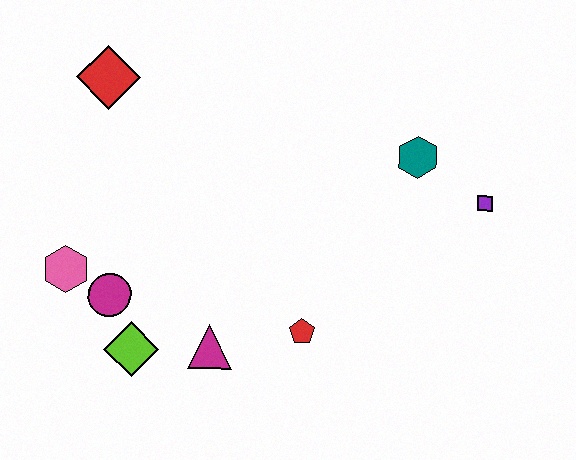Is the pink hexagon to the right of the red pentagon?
No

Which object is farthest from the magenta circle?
The purple square is farthest from the magenta circle.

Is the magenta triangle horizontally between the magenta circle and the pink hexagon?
No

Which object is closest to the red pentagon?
The magenta triangle is closest to the red pentagon.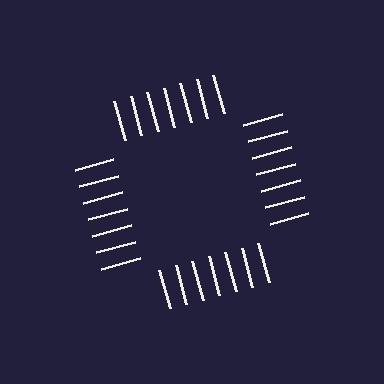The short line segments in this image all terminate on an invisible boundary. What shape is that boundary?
An illusory square — the line segments terminate on its edges but no continuous stroke is drawn.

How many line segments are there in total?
28 — 7 along each of the 4 edges.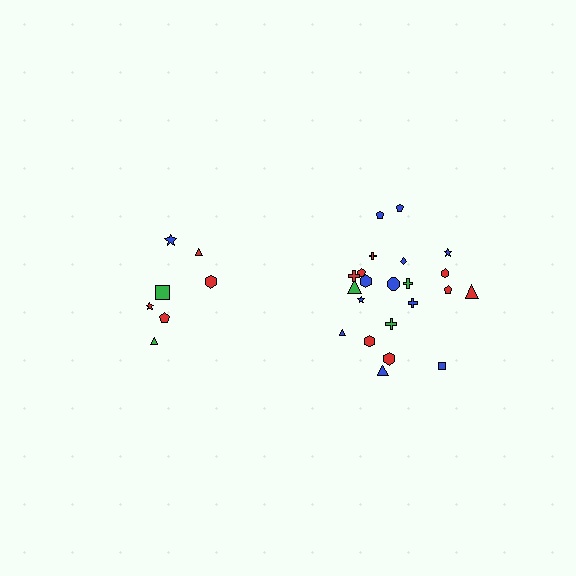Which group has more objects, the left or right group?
The right group.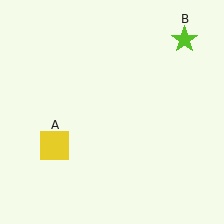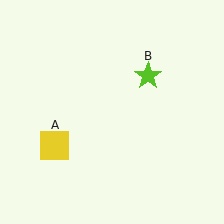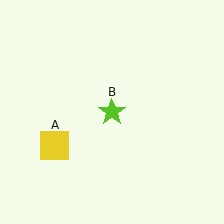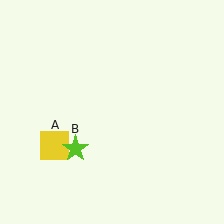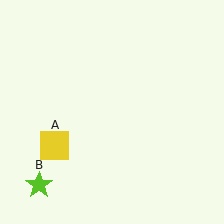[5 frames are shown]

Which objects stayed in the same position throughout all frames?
Yellow square (object A) remained stationary.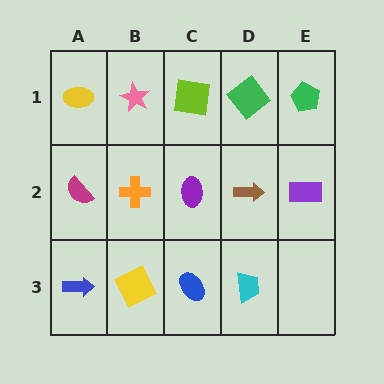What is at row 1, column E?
A green pentagon.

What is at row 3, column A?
A blue arrow.